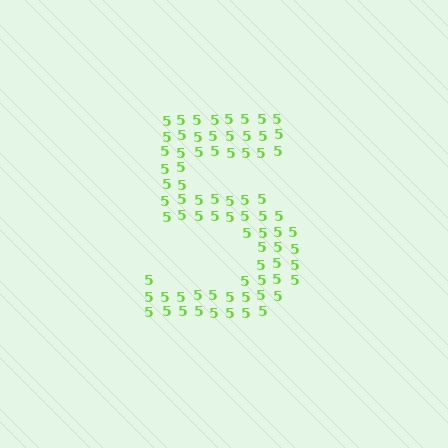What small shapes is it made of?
It is made of small digit 5's.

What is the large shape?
The large shape is the digit 5.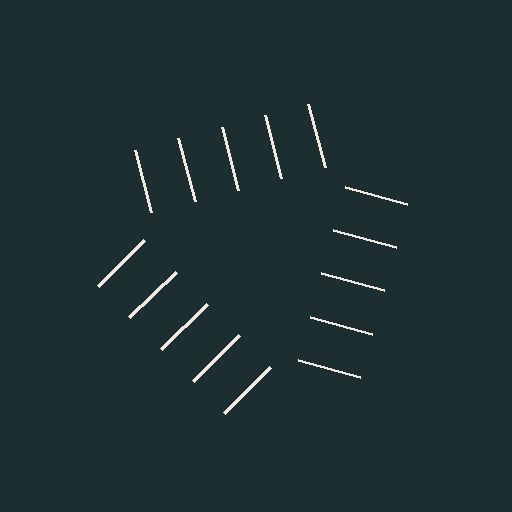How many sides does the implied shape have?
3 sides — the line-ends trace a triangle.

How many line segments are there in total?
15 — 5 along each of the 3 edges.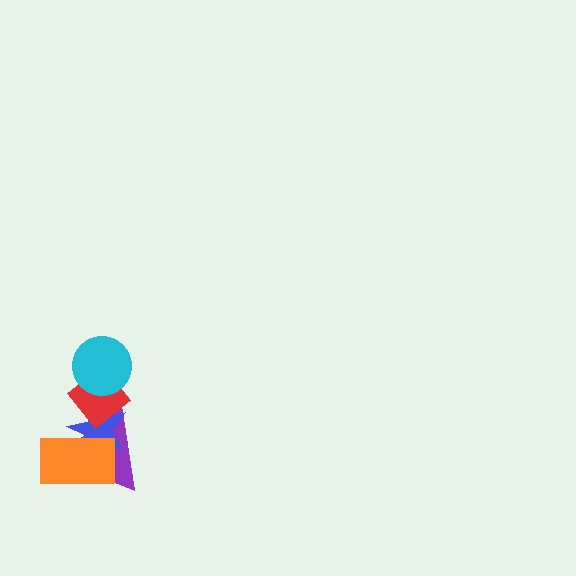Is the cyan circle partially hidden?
No, no other shape covers it.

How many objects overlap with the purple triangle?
3 objects overlap with the purple triangle.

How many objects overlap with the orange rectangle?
2 objects overlap with the orange rectangle.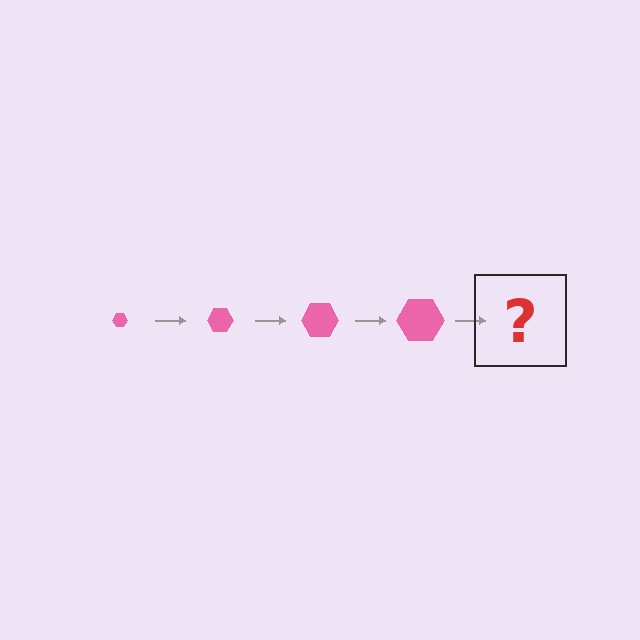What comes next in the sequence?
The next element should be a pink hexagon, larger than the previous one.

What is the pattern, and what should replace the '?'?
The pattern is that the hexagon gets progressively larger each step. The '?' should be a pink hexagon, larger than the previous one.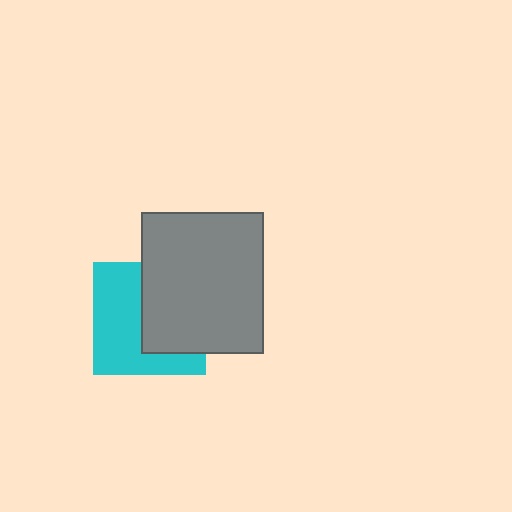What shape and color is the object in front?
The object in front is a gray rectangle.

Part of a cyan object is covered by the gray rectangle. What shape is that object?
It is a square.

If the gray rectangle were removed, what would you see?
You would see the complete cyan square.